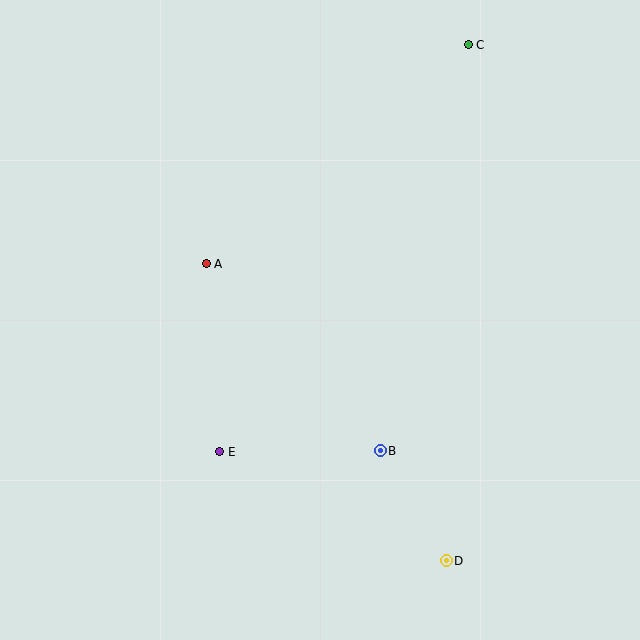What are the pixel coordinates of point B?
Point B is at (380, 451).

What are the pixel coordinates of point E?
Point E is at (220, 452).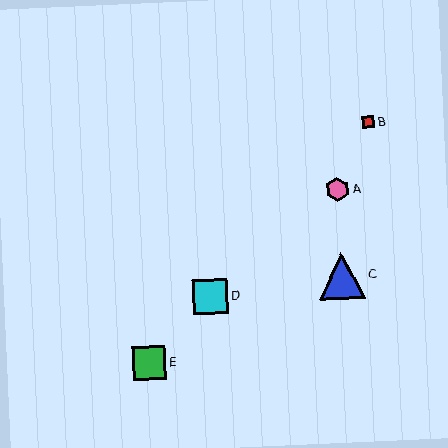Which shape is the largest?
The blue triangle (labeled C) is the largest.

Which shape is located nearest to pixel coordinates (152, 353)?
The green square (labeled E) at (149, 363) is nearest to that location.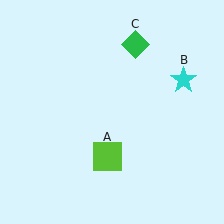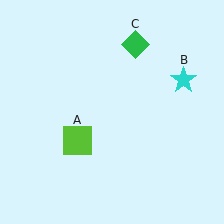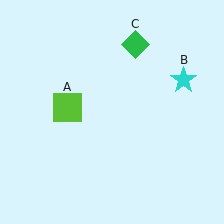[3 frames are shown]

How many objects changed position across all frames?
1 object changed position: lime square (object A).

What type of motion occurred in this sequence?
The lime square (object A) rotated clockwise around the center of the scene.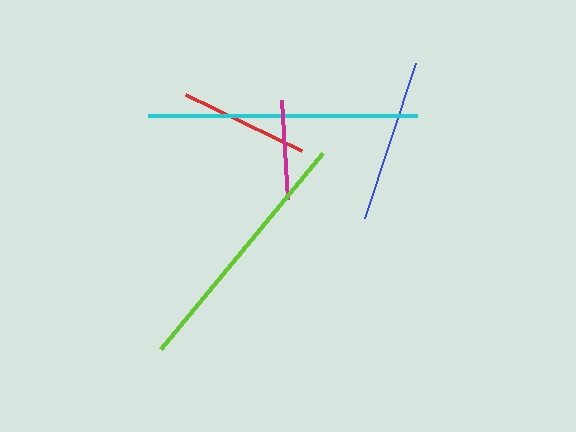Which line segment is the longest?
The cyan line is the longest at approximately 268 pixels.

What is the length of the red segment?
The red segment is approximately 129 pixels long.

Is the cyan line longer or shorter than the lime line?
The cyan line is longer than the lime line.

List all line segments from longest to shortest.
From longest to shortest: cyan, lime, blue, red, magenta.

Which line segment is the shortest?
The magenta line is the shortest at approximately 99 pixels.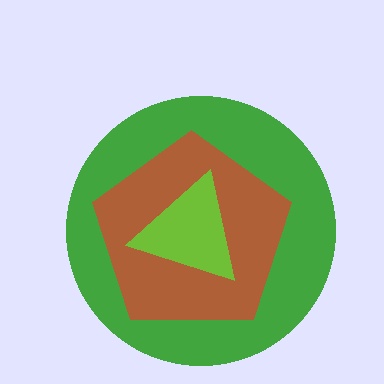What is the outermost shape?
The green circle.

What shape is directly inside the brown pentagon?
The lime triangle.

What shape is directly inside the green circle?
The brown pentagon.